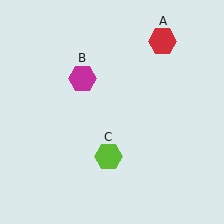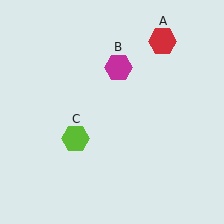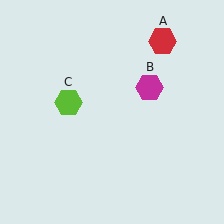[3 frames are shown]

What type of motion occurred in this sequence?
The magenta hexagon (object B), lime hexagon (object C) rotated clockwise around the center of the scene.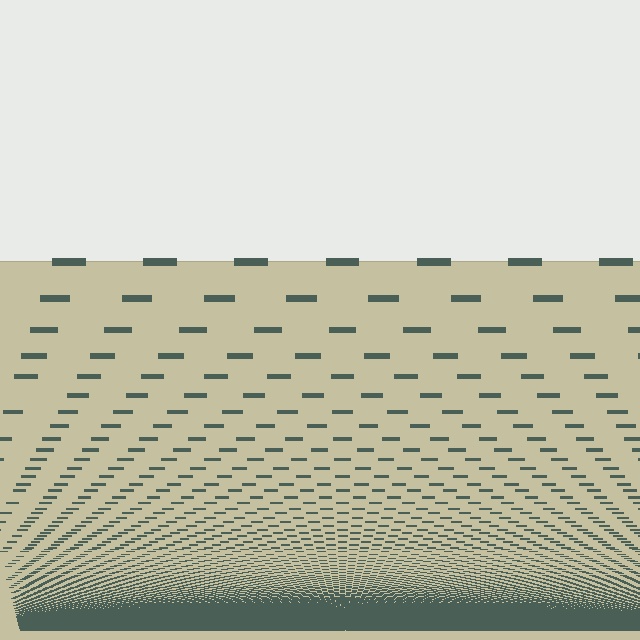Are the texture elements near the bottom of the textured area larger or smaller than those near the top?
Smaller. The gradient is inverted — elements near the bottom are smaller and denser.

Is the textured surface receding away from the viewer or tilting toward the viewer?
The surface appears to tilt toward the viewer. Texture elements get larger and sparser toward the top.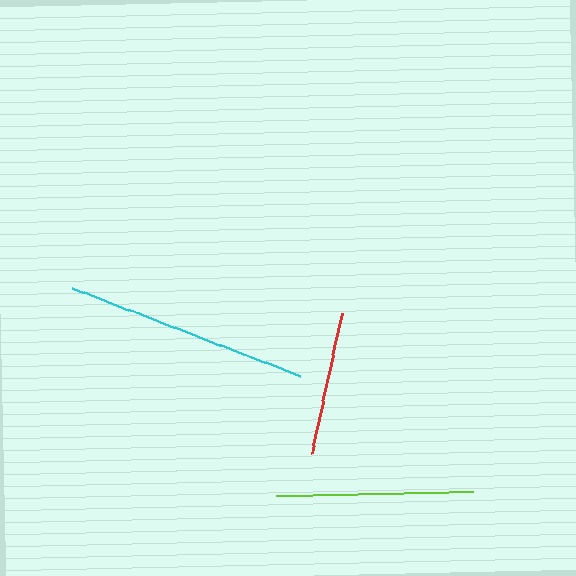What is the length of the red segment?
The red segment is approximately 144 pixels long.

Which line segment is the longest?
The cyan line is the longest at approximately 244 pixels.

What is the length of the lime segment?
The lime segment is approximately 197 pixels long.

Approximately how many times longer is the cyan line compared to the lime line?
The cyan line is approximately 1.2 times the length of the lime line.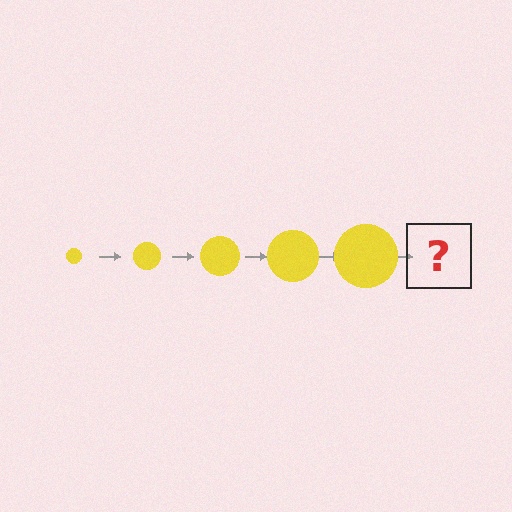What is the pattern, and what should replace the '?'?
The pattern is that the circle gets progressively larger each step. The '?' should be a yellow circle, larger than the previous one.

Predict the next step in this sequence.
The next step is a yellow circle, larger than the previous one.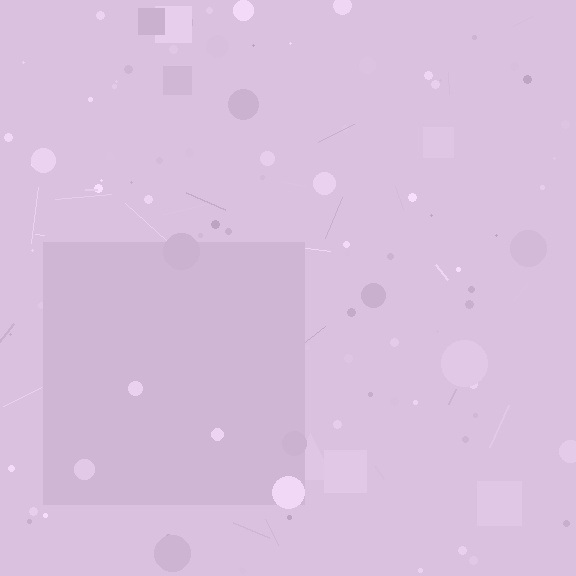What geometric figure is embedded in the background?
A square is embedded in the background.